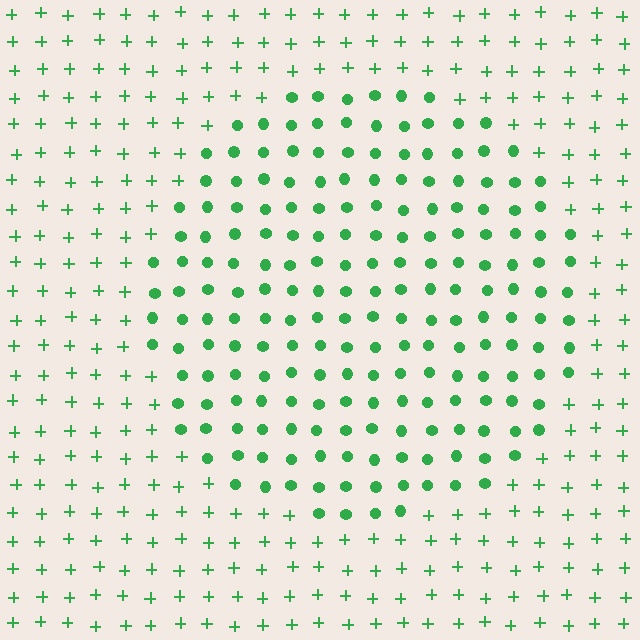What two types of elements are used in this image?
The image uses circles inside the circle region and plus signs outside it.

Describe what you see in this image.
The image is filled with small green elements arranged in a uniform grid. A circle-shaped region contains circles, while the surrounding area contains plus signs. The boundary is defined purely by the change in element shape.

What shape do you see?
I see a circle.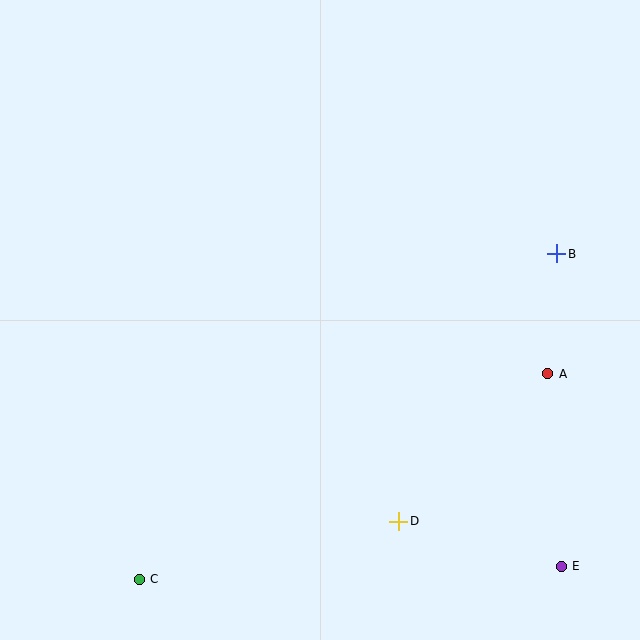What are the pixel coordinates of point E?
Point E is at (561, 566).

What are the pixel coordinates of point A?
Point A is at (548, 374).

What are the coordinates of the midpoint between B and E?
The midpoint between B and E is at (559, 410).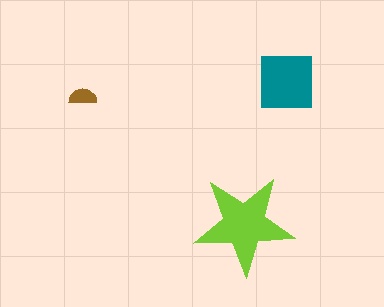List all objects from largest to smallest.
The lime star, the teal square, the brown semicircle.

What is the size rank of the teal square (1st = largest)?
2nd.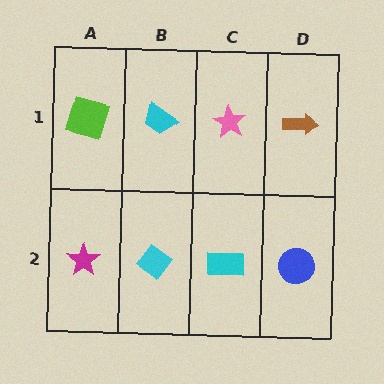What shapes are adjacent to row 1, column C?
A cyan rectangle (row 2, column C), a cyan trapezoid (row 1, column B), a brown arrow (row 1, column D).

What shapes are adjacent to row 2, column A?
A lime square (row 1, column A), a cyan diamond (row 2, column B).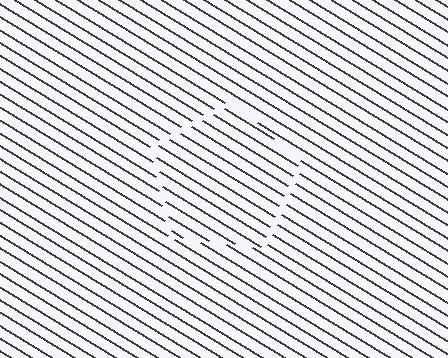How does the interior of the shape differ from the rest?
The interior of the shape contains the same grating, shifted by half a period — the contour is defined by the phase discontinuity where line-ends from the inner and outer gratings abut.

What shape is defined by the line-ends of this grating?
An illusory pentagon. The interior of the shape contains the same grating, shifted by half a period — the contour is defined by the phase discontinuity where line-ends from the inner and outer gratings abut.